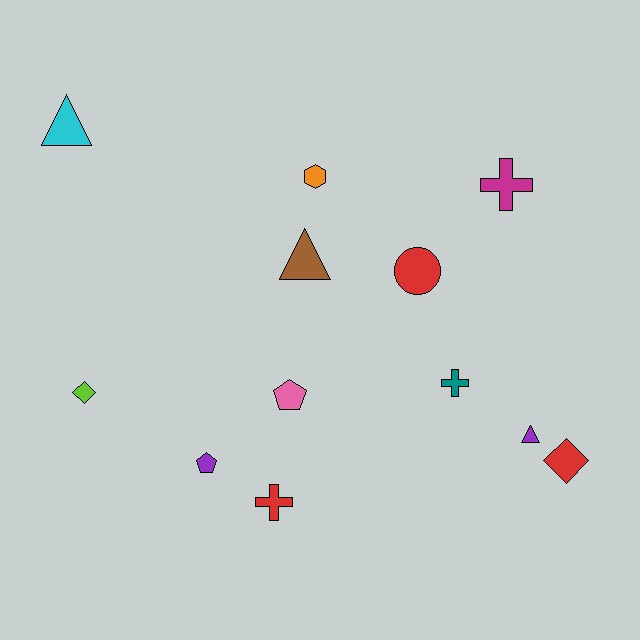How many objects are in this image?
There are 12 objects.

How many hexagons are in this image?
There is 1 hexagon.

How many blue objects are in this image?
There are no blue objects.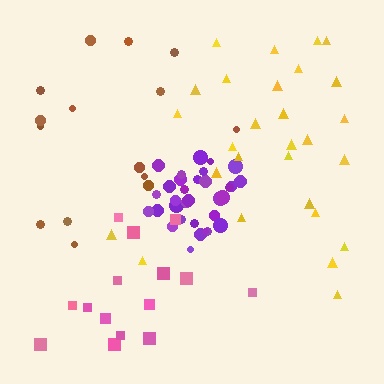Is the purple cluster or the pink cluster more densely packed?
Purple.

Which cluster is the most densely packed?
Purple.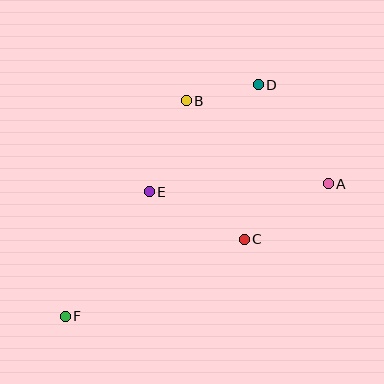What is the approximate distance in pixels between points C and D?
The distance between C and D is approximately 155 pixels.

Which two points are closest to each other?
Points B and D are closest to each other.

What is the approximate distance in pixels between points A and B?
The distance between A and B is approximately 164 pixels.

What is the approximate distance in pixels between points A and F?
The distance between A and F is approximately 295 pixels.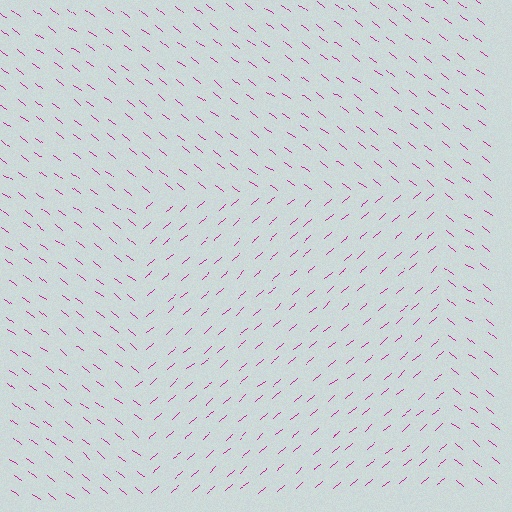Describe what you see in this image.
The image is filled with small magenta line segments. A rectangle region in the image has lines oriented differently from the surrounding lines, creating a visible texture boundary.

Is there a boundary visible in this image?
Yes, there is a texture boundary formed by a change in line orientation.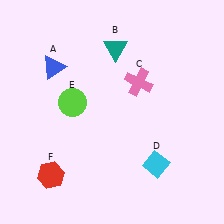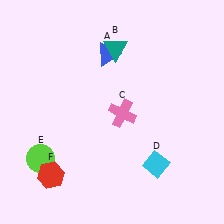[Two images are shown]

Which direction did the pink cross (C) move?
The pink cross (C) moved down.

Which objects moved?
The objects that moved are: the blue triangle (A), the pink cross (C), the lime circle (E).